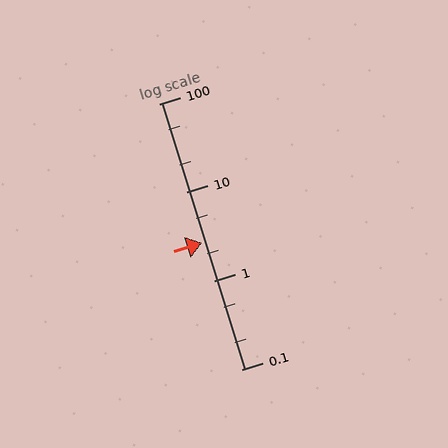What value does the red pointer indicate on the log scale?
The pointer indicates approximately 2.7.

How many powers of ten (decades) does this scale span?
The scale spans 3 decades, from 0.1 to 100.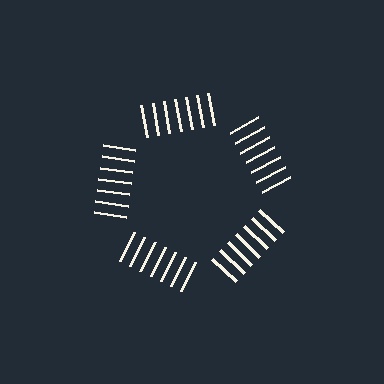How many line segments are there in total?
35 — 7 along each of the 5 edges.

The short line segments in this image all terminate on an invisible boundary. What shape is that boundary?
An illusory pentagon — the line segments terminate on its edges but no continuous stroke is drawn.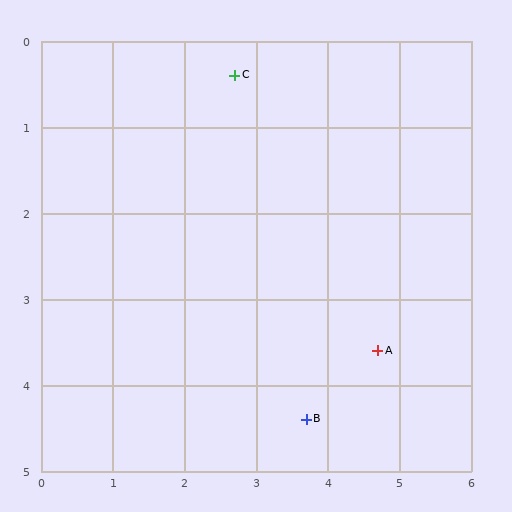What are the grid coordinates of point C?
Point C is at approximately (2.7, 0.4).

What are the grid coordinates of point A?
Point A is at approximately (4.7, 3.6).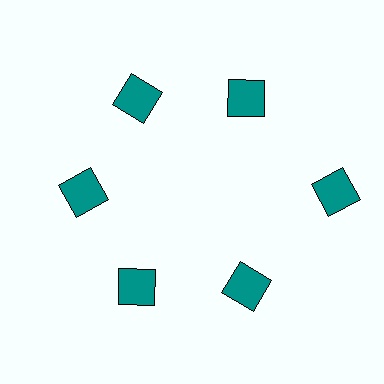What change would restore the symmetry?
The symmetry would be restored by moving it inward, back onto the ring so that all 6 squares sit at equal angles and equal distance from the center.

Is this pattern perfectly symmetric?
No. The 6 teal squares are arranged in a ring, but one element near the 3 o'clock position is pushed outward from the center, breaking the 6-fold rotational symmetry.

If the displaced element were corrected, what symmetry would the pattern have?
It would have 6-fold rotational symmetry — the pattern would map onto itself every 60 degrees.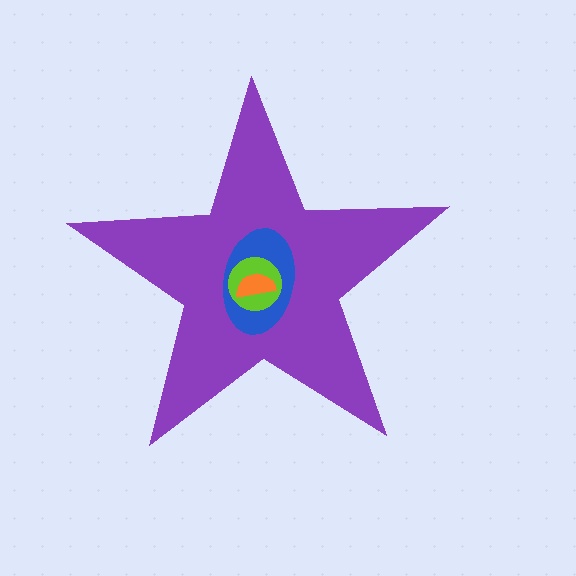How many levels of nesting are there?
4.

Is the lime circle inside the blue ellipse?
Yes.